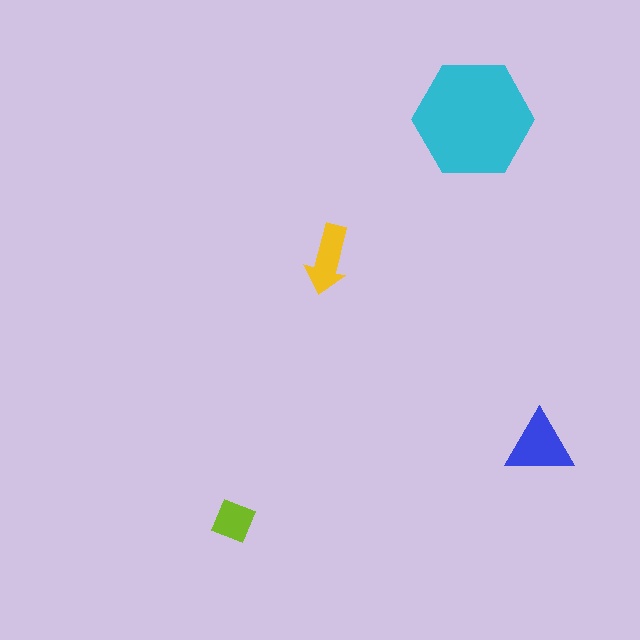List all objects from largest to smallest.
The cyan hexagon, the blue triangle, the yellow arrow, the lime diamond.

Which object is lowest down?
The lime diamond is bottommost.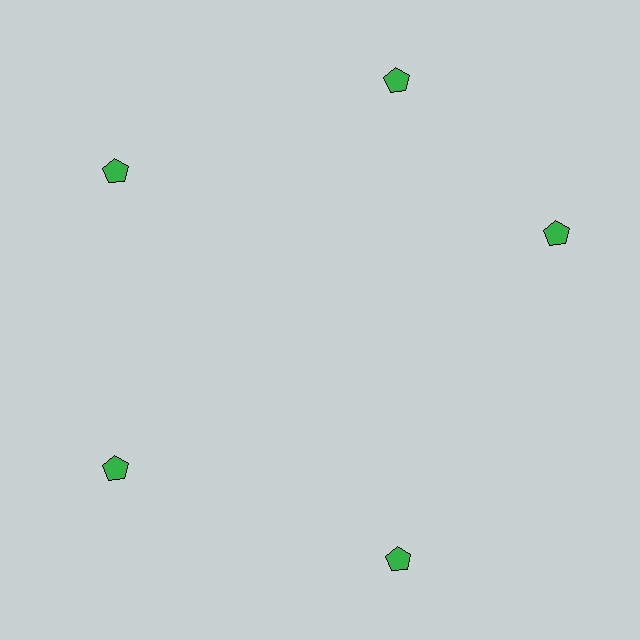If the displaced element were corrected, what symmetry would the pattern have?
It would have 5-fold rotational symmetry — the pattern would map onto itself every 72 degrees.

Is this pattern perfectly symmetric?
No. The 5 green pentagons are arranged in a ring, but one element near the 3 o'clock position is rotated out of alignment along the ring, breaking the 5-fold rotational symmetry.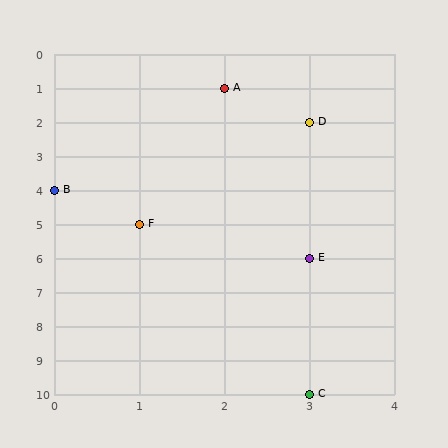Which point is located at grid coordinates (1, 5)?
Point F is at (1, 5).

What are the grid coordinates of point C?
Point C is at grid coordinates (3, 10).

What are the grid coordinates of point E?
Point E is at grid coordinates (3, 6).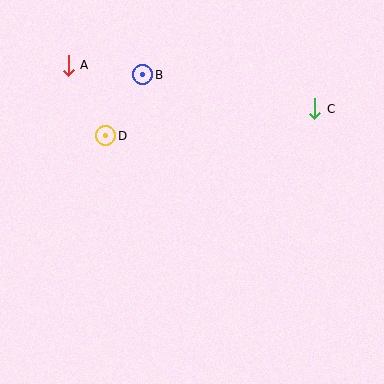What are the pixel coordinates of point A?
Point A is at (68, 65).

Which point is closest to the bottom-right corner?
Point C is closest to the bottom-right corner.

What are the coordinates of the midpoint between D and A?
The midpoint between D and A is at (87, 100).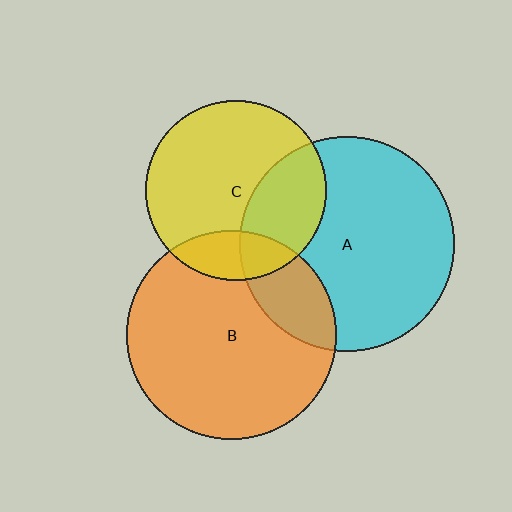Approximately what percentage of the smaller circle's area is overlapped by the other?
Approximately 20%.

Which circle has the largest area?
Circle A (cyan).